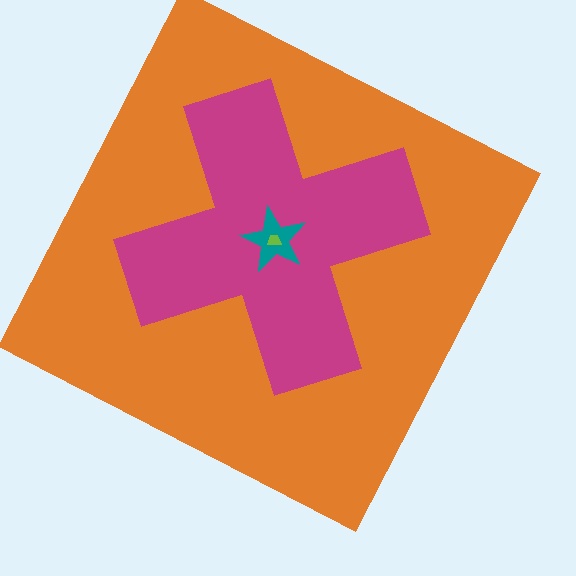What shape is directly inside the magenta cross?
The teal star.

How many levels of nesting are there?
4.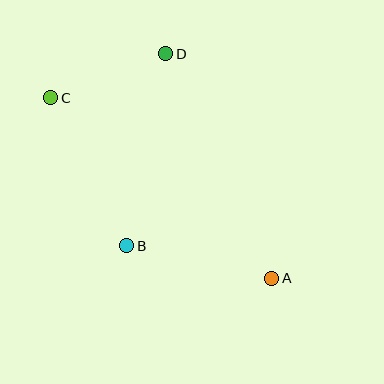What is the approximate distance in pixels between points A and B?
The distance between A and B is approximately 148 pixels.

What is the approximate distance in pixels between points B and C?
The distance between B and C is approximately 166 pixels.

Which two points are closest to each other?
Points C and D are closest to each other.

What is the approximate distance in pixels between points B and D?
The distance between B and D is approximately 196 pixels.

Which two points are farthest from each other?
Points A and C are farthest from each other.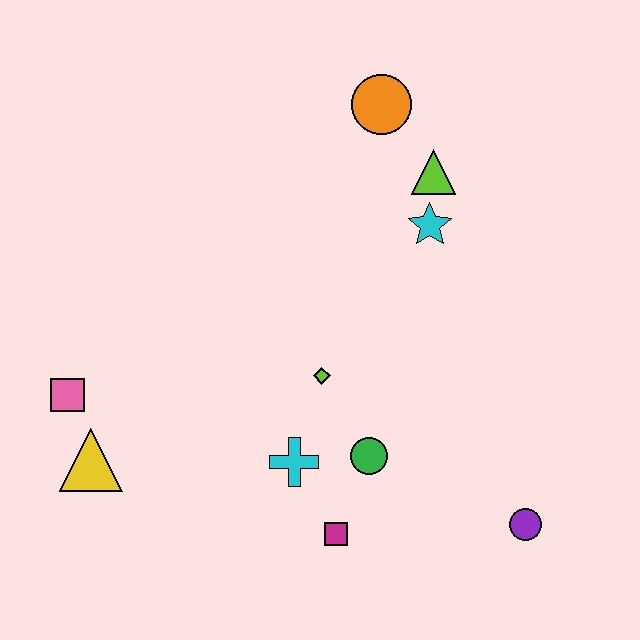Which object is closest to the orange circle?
The lime triangle is closest to the orange circle.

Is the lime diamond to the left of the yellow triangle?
No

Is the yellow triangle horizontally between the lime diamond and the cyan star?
No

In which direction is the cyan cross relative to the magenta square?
The cyan cross is above the magenta square.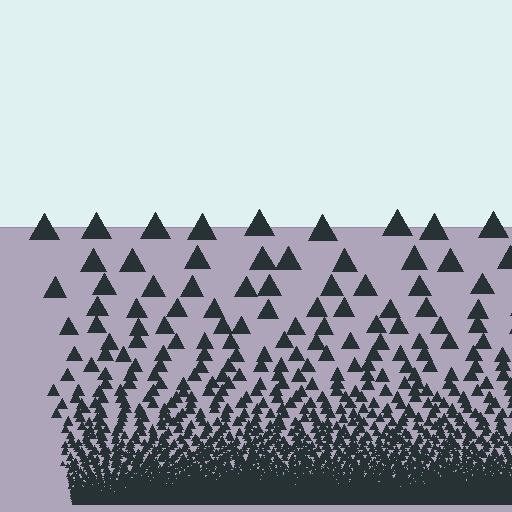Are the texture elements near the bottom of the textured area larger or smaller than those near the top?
Smaller. The gradient is inverted — elements near the bottom are smaller and denser.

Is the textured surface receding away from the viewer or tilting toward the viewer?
The surface appears to tilt toward the viewer. Texture elements get larger and sparser toward the top.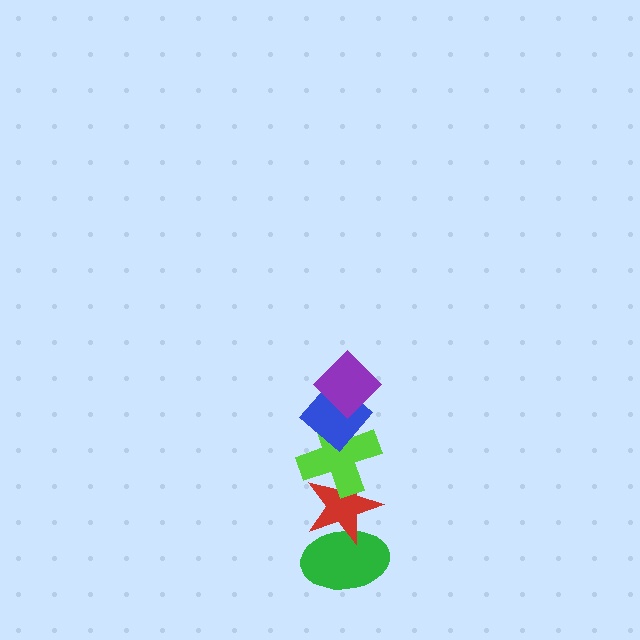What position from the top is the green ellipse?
The green ellipse is 5th from the top.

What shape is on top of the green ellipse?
The red star is on top of the green ellipse.